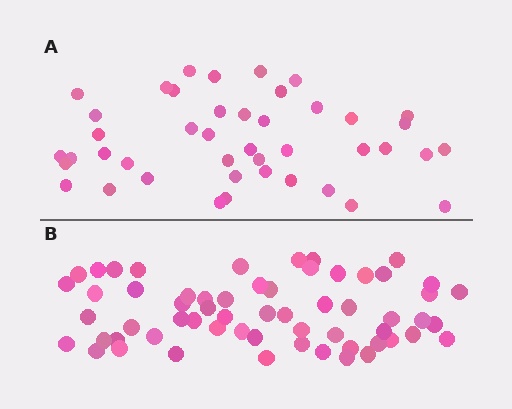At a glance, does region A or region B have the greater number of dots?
Region B (the bottom region) has more dots.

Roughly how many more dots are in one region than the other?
Region B has approximately 15 more dots than region A.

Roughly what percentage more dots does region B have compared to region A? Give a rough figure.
About 40% more.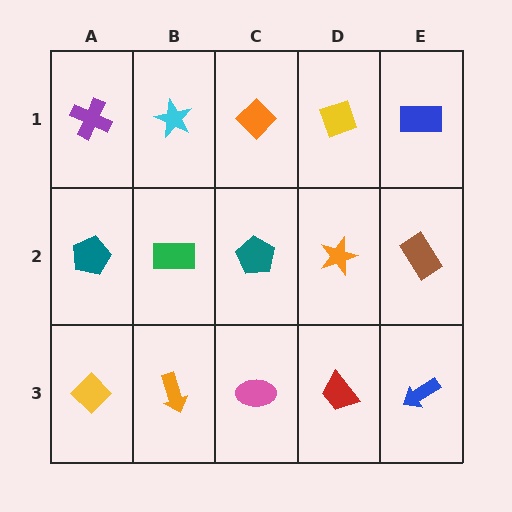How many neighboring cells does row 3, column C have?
3.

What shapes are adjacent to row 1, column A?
A teal pentagon (row 2, column A), a cyan star (row 1, column B).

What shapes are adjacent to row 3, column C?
A teal pentagon (row 2, column C), an orange arrow (row 3, column B), a red trapezoid (row 3, column D).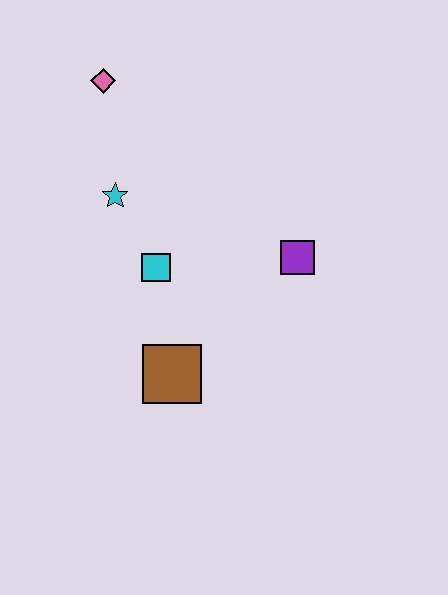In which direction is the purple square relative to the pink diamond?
The purple square is to the right of the pink diamond.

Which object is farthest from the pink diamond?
The brown square is farthest from the pink diamond.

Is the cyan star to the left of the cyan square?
Yes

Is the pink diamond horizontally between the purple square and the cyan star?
No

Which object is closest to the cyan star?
The cyan square is closest to the cyan star.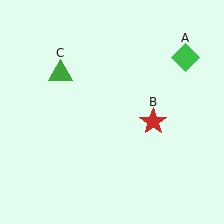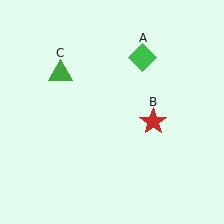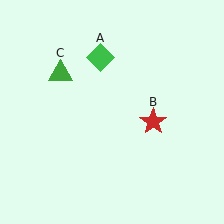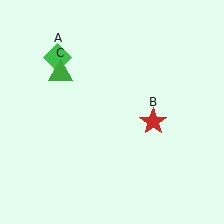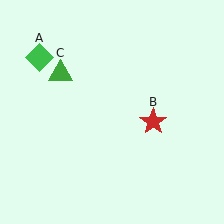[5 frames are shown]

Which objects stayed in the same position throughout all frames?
Red star (object B) and green triangle (object C) remained stationary.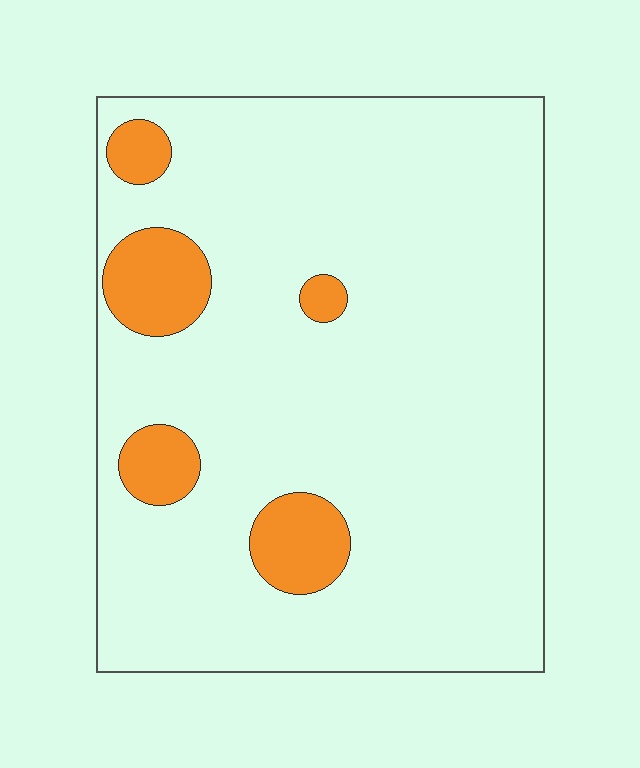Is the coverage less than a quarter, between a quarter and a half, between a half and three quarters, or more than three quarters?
Less than a quarter.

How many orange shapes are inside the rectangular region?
5.